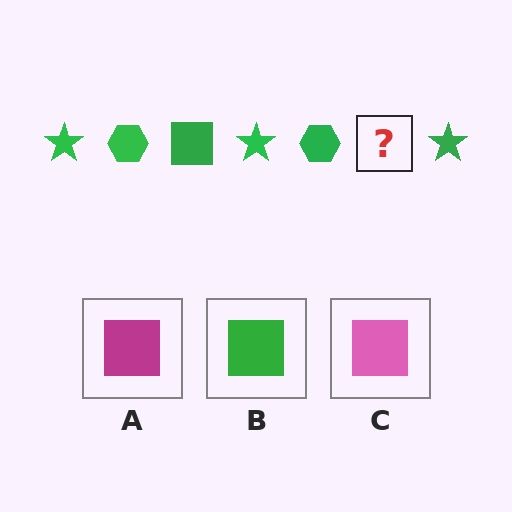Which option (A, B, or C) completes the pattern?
B.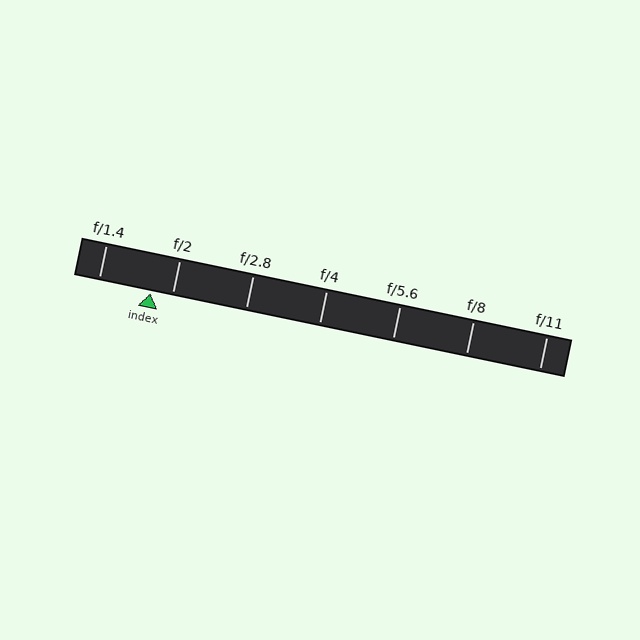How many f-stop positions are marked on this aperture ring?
There are 7 f-stop positions marked.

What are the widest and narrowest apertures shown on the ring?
The widest aperture shown is f/1.4 and the narrowest is f/11.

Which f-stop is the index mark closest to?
The index mark is closest to f/2.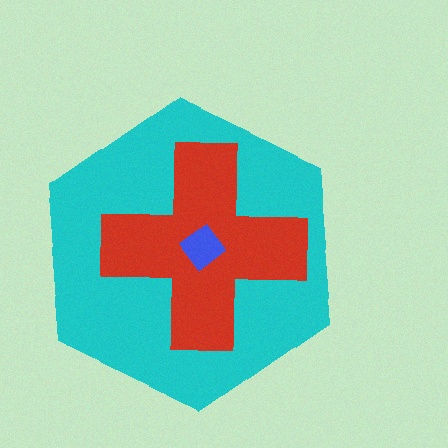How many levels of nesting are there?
3.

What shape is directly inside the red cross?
The blue diamond.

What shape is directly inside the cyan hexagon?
The red cross.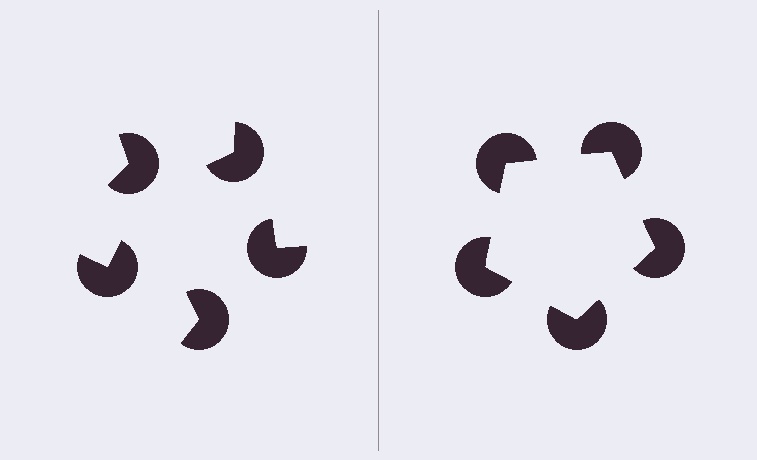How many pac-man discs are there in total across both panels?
10 — 5 on each side.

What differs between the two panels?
The pac-man discs are positioned identically on both sides; only the wedge orientations differ. On the right they align to a pentagon; on the left they are misaligned.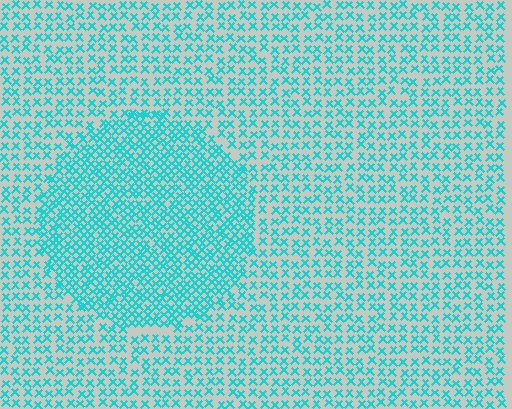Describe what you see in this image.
The image contains small cyan elements arranged at two different densities. A circle-shaped region is visible where the elements are more densely packed than the surrounding area.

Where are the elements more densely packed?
The elements are more densely packed inside the circle boundary.